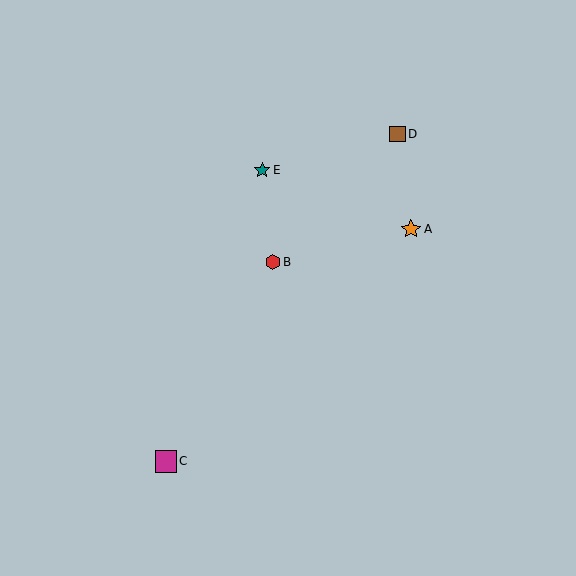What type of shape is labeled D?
Shape D is a brown square.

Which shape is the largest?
The magenta square (labeled C) is the largest.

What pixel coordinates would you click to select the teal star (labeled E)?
Click at (262, 170) to select the teal star E.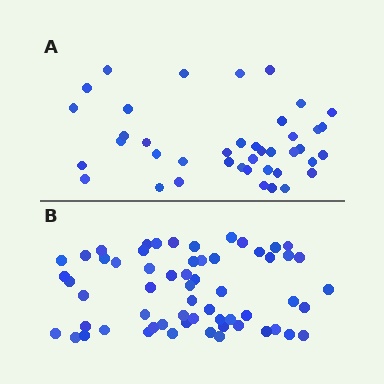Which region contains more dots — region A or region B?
Region B (the bottom region) has more dots.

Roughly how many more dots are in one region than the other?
Region B has approximately 20 more dots than region A.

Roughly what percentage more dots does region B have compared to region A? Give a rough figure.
About 45% more.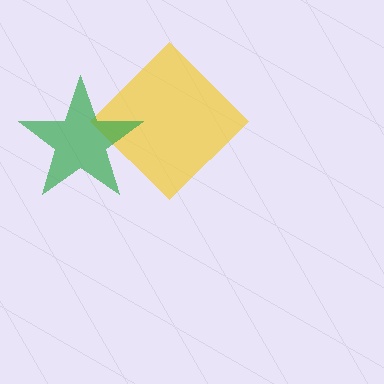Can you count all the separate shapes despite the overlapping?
Yes, there are 2 separate shapes.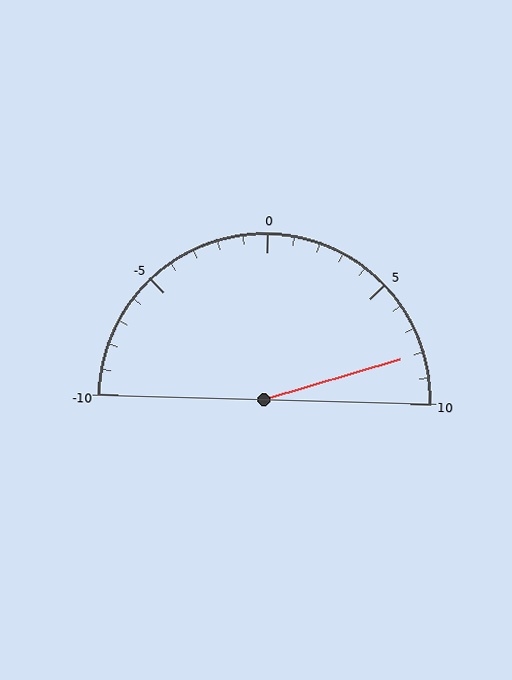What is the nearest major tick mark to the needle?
The nearest major tick mark is 10.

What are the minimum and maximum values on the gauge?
The gauge ranges from -10 to 10.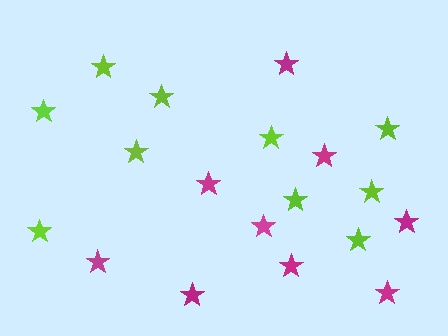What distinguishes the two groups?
There are 2 groups: one group of magenta stars (9) and one group of lime stars (10).